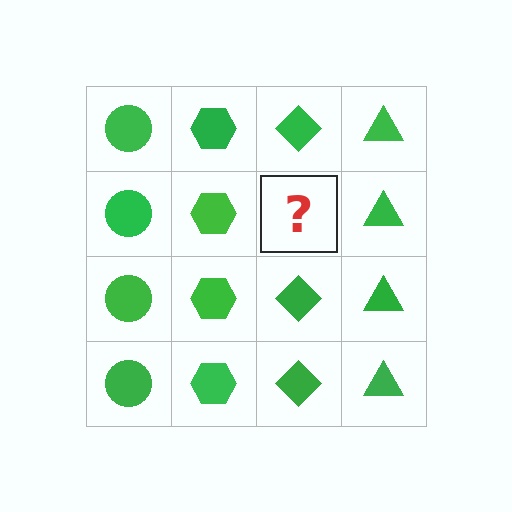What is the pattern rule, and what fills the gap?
The rule is that each column has a consistent shape. The gap should be filled with a green diamond.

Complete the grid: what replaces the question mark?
The question mark should be replaced with a green diamond.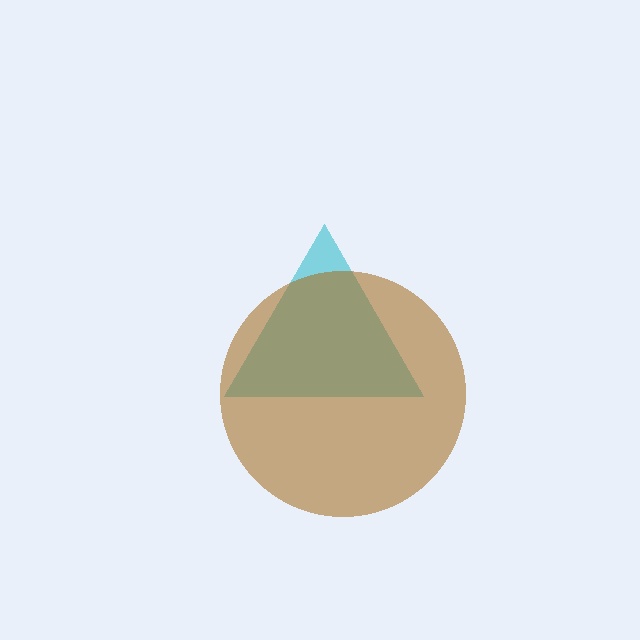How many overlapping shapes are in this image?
There are 2 overlapping shapes in the image.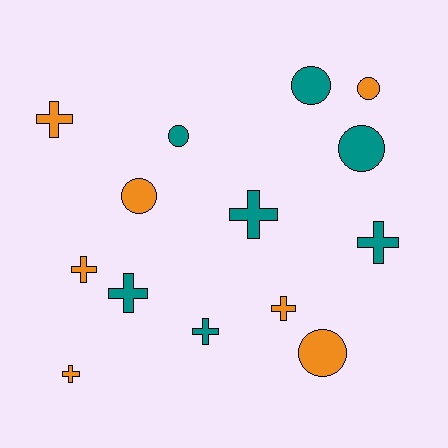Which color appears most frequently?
Teal, with 7 objects.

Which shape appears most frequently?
Cross, with 8 objects.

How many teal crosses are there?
There are 4 teal crosses.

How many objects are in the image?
There are 14 objects.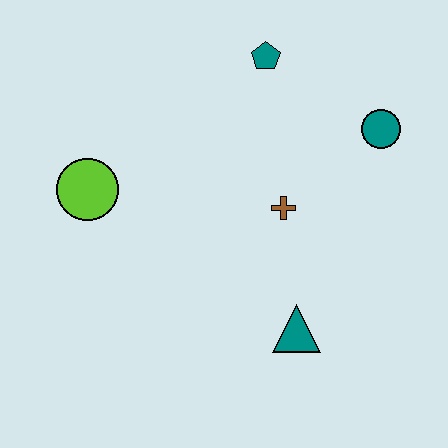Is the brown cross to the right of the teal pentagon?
Yes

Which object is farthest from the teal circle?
The lime circle is farthest from the teal circle.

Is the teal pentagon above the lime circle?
Yes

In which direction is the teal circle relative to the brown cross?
The teal circle is to the right of the brown cross.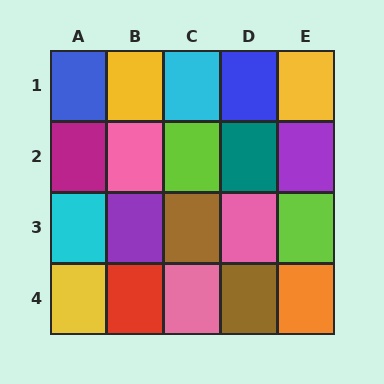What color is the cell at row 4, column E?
Orange.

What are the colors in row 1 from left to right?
Blue, yellow, cyan, blue, yellow.